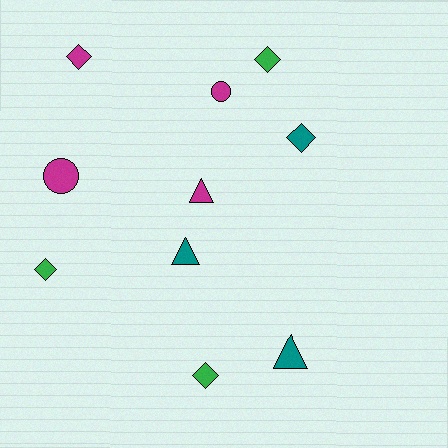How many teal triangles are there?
There are 2 teal triangles.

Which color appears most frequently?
Magenta, with 4 objects.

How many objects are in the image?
There are 10 objects.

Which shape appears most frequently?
Diamond, with 5 objects.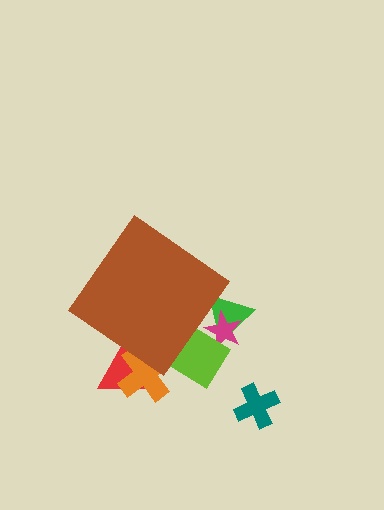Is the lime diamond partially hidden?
Yes, the lime diamond is partially hidden behind the brown diamond.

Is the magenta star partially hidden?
Yes, the magenta star is partially hidden behind the brown diamond.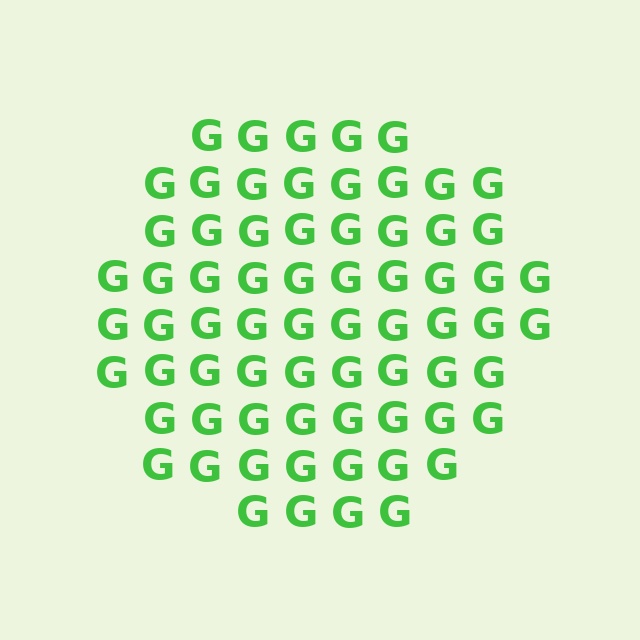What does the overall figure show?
The overall figure shows a circle.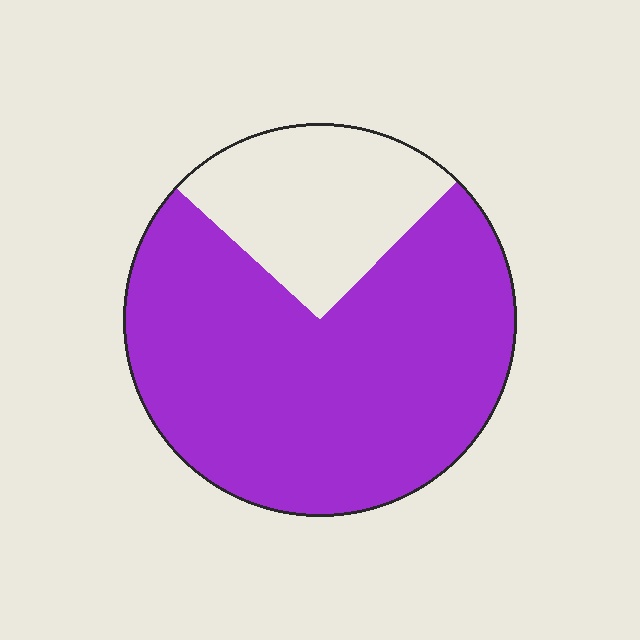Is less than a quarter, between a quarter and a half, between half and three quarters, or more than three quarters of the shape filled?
Between half and three quarters.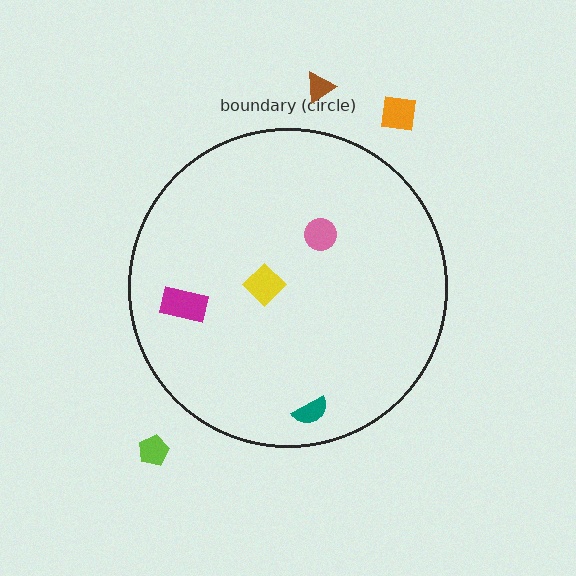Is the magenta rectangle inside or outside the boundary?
Inside.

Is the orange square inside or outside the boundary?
Outside.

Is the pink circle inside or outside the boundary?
Inside.